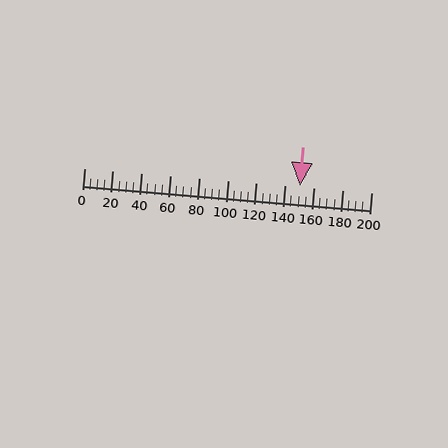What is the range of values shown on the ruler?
The ruler shows values from 0 to 200.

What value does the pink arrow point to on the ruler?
The pink arrow points to approximately 150.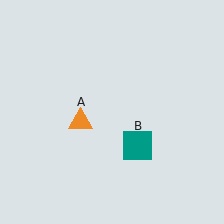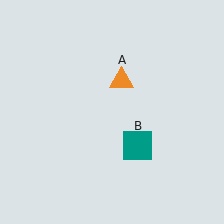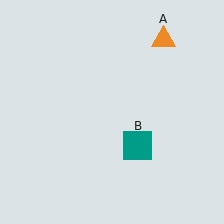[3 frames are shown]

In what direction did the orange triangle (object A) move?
The orange triangle (object A) moved up and to the right.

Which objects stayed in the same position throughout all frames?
Teal square (object B) remained stationary.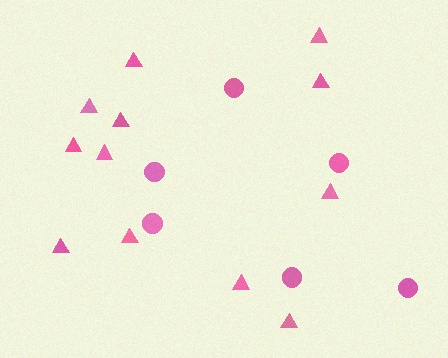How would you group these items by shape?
There are 2 groups: one group of triangles (12) and one group of circles (6).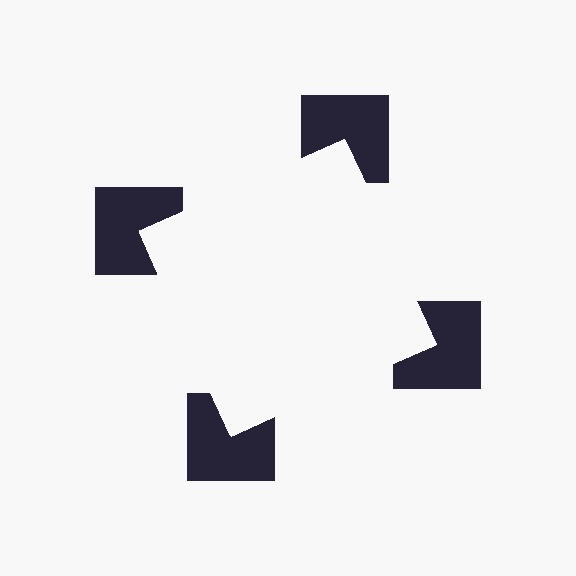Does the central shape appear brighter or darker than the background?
It typically appears slightly brighter than the background, even though no actual brightness change is drawn.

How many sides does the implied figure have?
4 sides.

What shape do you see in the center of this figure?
An illusory square — its edges are inferred from the aligned wedge cuts in the notched squares, not physically drawn.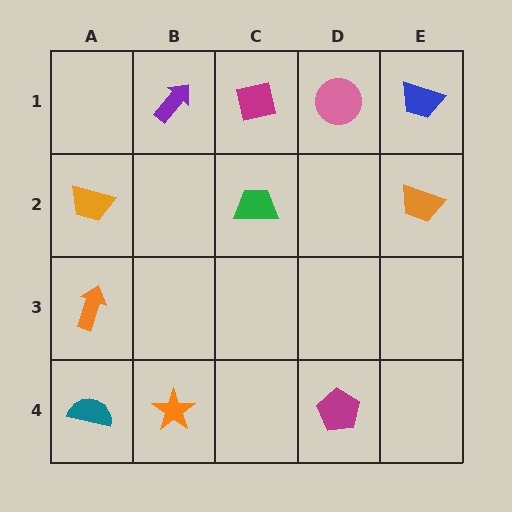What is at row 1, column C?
A magenta square.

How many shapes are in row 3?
1 shape.